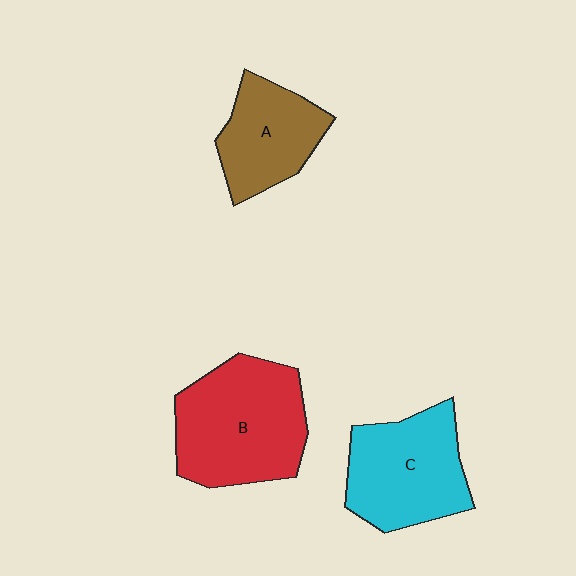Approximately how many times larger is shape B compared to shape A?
Approximately 1.6 times.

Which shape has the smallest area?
Shape A (brown).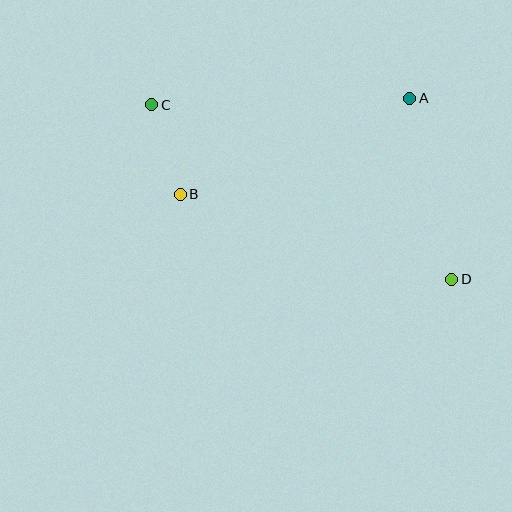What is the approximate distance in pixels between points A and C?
The distance between A and C is approximately 258 pixels.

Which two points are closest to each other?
Points B and C are closest to each other.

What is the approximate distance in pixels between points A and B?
The distance between A and B is approximately 249 pixels.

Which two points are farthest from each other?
Points C and D are farthest from each other.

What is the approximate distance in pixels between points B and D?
The distance between B and D is approximately 285 pixels.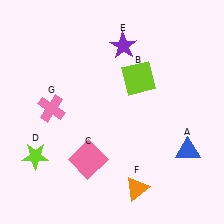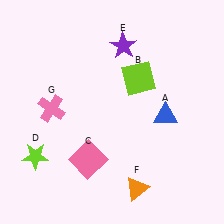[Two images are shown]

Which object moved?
The blue triangle (A) moved up.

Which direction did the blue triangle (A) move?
The blue triangle (A) moved up.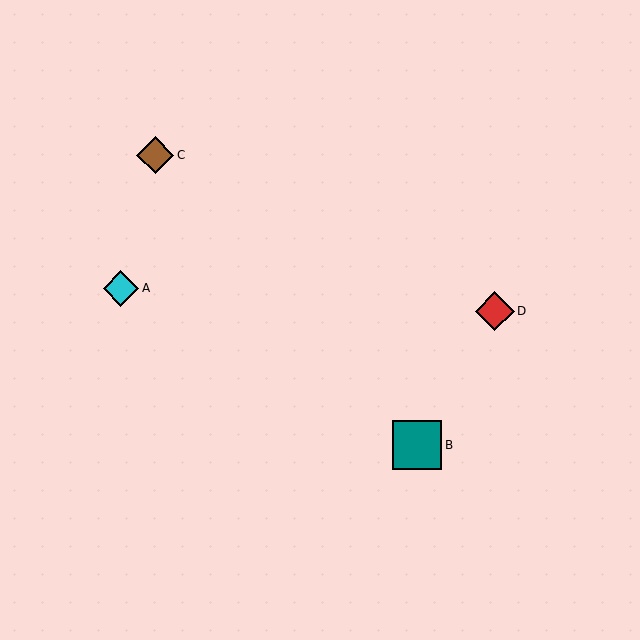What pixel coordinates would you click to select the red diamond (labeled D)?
Click at (495, 311) to select the red diamond D.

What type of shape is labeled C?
Shape C is a brown diamond.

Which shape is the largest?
The teal square (labeled B) is the largest.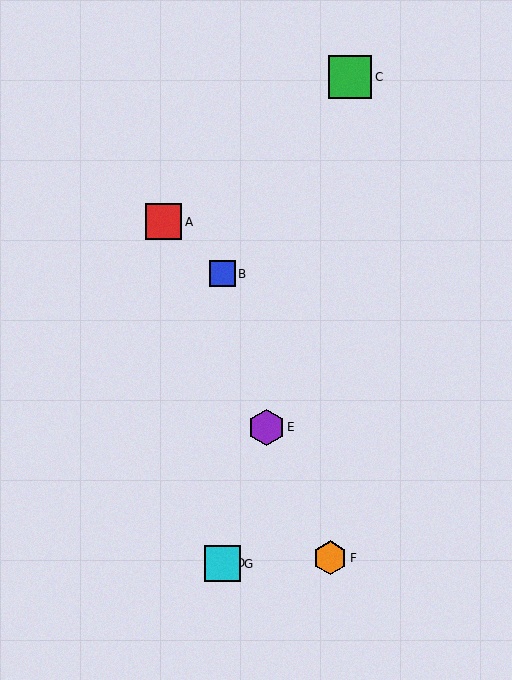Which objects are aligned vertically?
Objects B, D, G are aligned vertically.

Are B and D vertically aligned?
Yes, both are at x≈223.